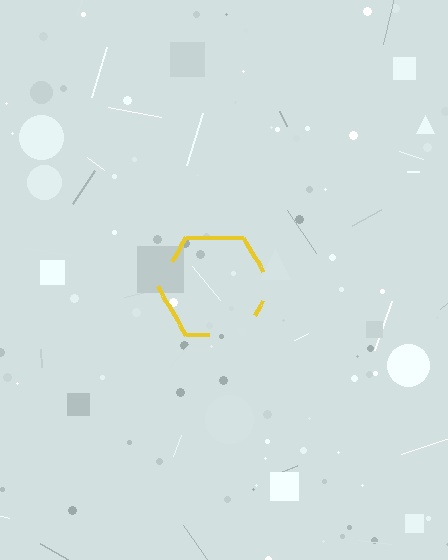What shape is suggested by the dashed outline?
The dashed outline suggests a hexagon.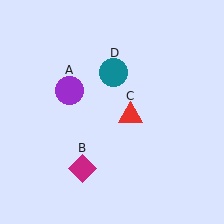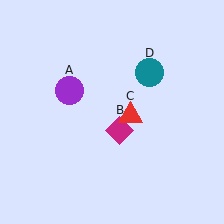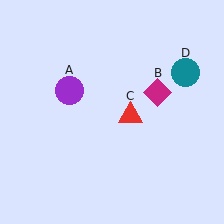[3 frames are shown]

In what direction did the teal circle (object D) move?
The teal circle (object D) moved right.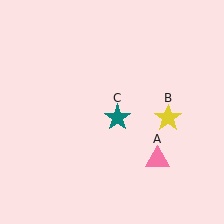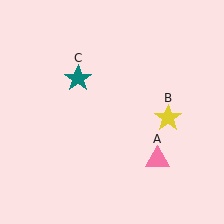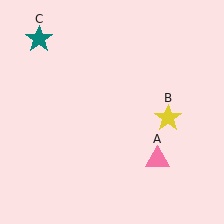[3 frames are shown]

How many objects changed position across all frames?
1 object changed position: teal star (object C).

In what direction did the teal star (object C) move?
The teal star (object C) moved up and to the left.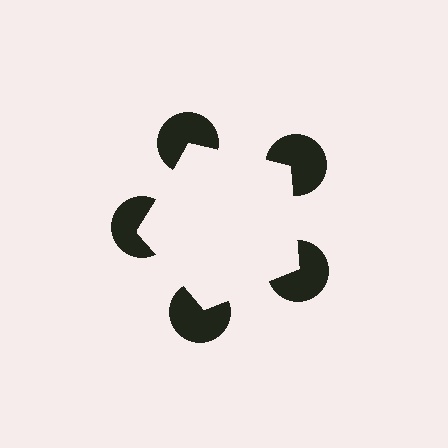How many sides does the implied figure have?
5 sides.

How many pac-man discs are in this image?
There are 5 — one at each vertex of the illusory pentagon.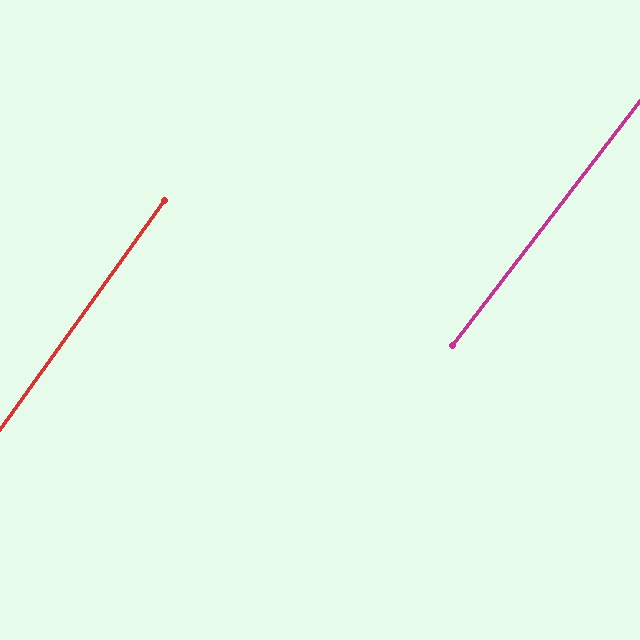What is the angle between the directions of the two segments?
Approximately 2 degrees.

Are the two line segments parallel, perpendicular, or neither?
Parallel — their directions differ by only 1.7°.